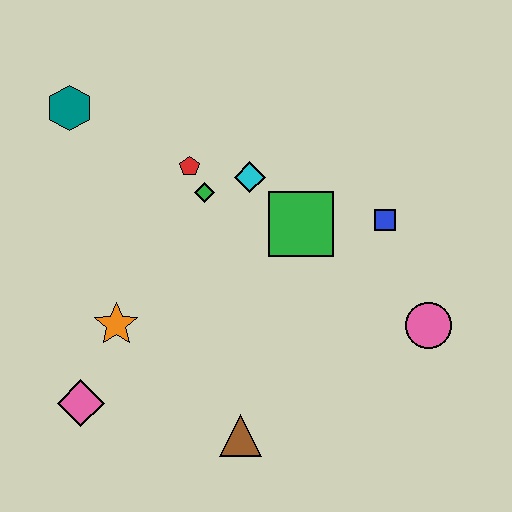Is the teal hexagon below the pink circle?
No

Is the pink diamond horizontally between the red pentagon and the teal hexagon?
Yes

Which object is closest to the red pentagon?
The green diamond is closest to the red pentagon.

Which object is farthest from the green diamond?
The pink circle is farthest from the green diamond.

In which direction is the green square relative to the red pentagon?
The green square is to the right of the red pentagon.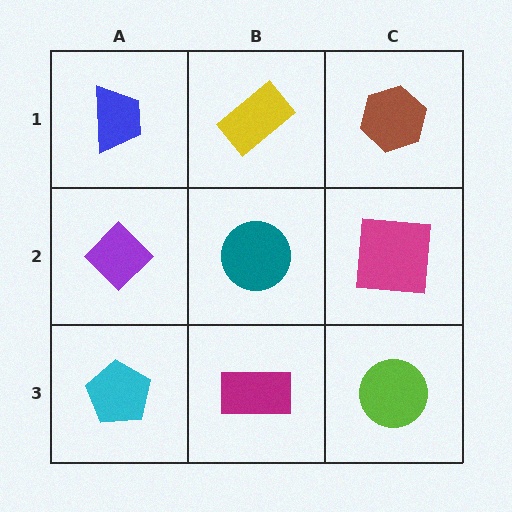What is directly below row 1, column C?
A magenta square.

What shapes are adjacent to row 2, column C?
A brown hexagon (row 1, column C), a lime circle (row 3, column C), a teal circle (row 2, column B).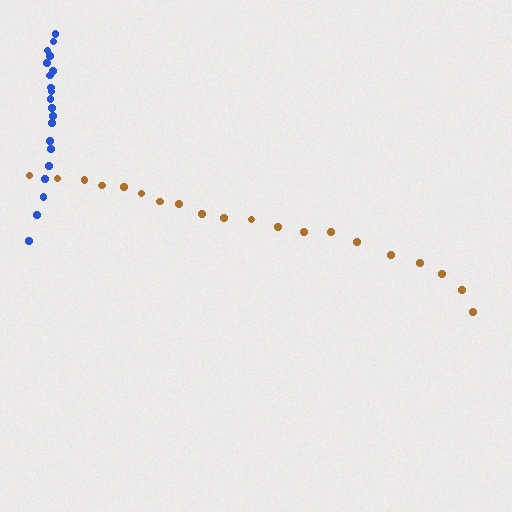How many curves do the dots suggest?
There are 2 distinct paths.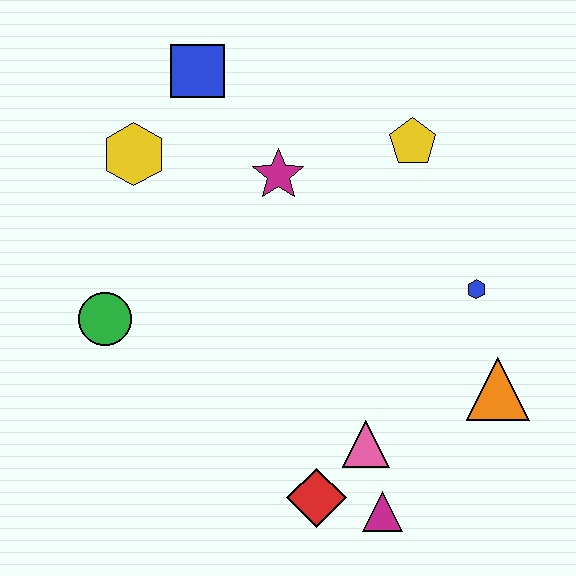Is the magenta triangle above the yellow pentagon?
No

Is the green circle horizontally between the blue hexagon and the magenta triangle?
No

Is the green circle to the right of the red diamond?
No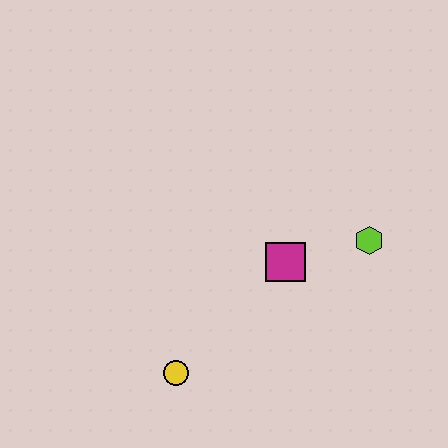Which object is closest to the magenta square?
The lime hexagon is closest to the magenta square.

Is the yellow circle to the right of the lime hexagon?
No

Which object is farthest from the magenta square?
The yellow circle is farthest from the magenta square.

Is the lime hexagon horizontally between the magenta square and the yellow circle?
No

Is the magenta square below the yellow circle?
No